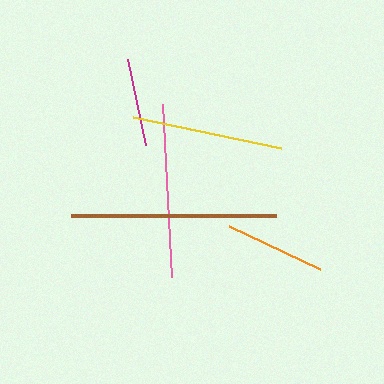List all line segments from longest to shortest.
From longest to shortest: brown, pink, yellow, orange, magenta.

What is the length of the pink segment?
The pink segment is approximately 174 pixels long.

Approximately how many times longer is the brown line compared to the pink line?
The brown line is approximately 1.2 times the length of the pink line.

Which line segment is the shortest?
The magenta line is the shortest at approximately 88 pixels.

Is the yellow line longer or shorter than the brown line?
The brown line is longer than the yellow line.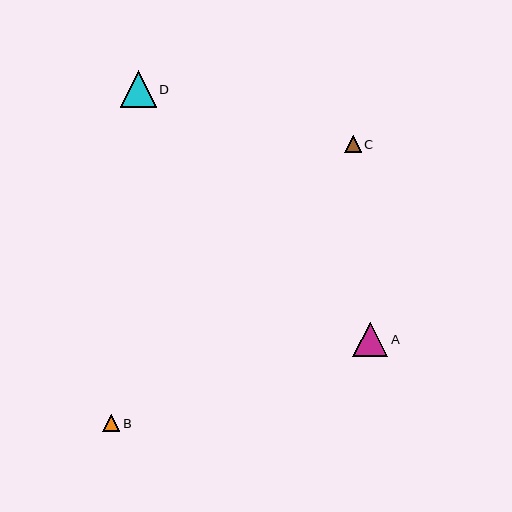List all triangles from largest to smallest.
From largest to smallest: D, A, B, C.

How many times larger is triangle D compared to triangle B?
Triangle D is approximately 2.0 times the size of triangle B.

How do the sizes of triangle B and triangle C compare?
Triangle B and triangle C are approximately the same size.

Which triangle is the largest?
Triangle D is the largest with a size of approximately 36 pixels.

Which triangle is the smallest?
Triangle C is the smallest with a size of approximately 17 pixels.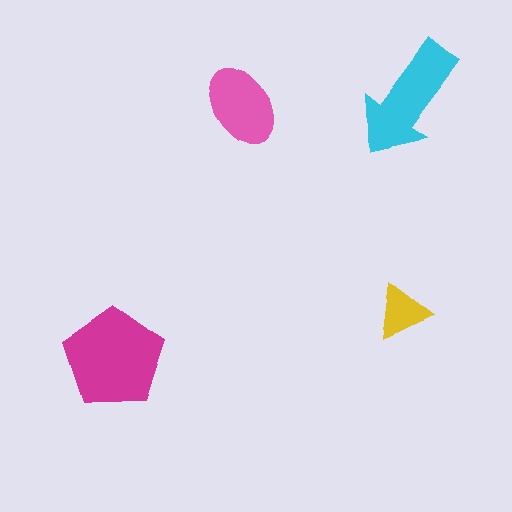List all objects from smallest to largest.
The yellow triangle, the pink ellipse, the cyan arrow, the magenta pentagon.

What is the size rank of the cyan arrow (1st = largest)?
2nd.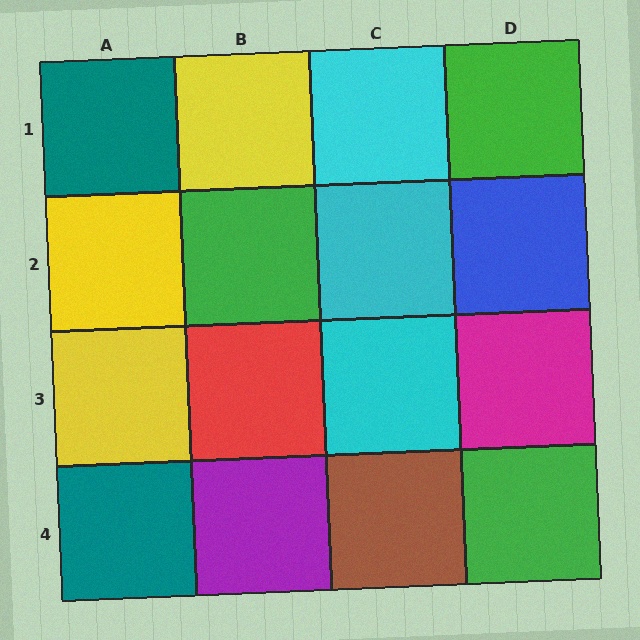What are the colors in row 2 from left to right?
Yellow, green, cyan, blue.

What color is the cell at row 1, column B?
Yellow.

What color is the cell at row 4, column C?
Brown.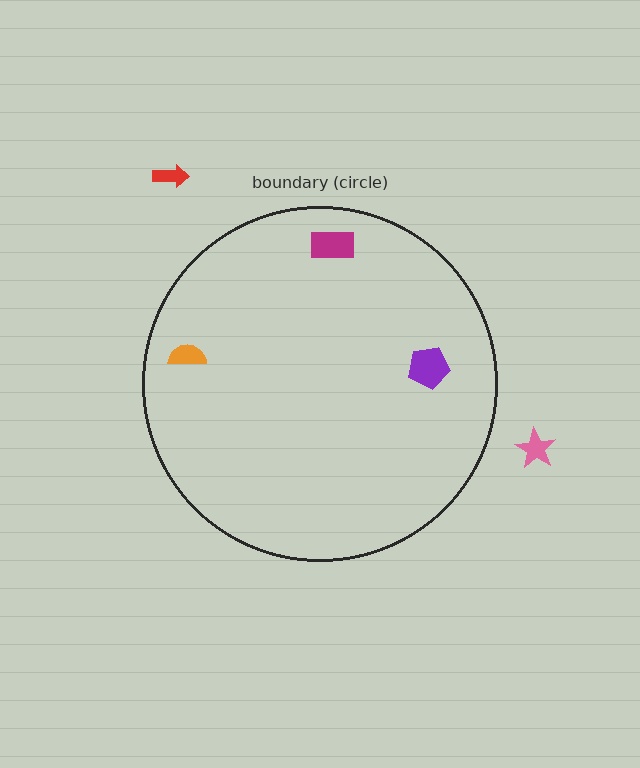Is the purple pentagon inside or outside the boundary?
Inside.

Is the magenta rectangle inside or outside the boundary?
Inside.